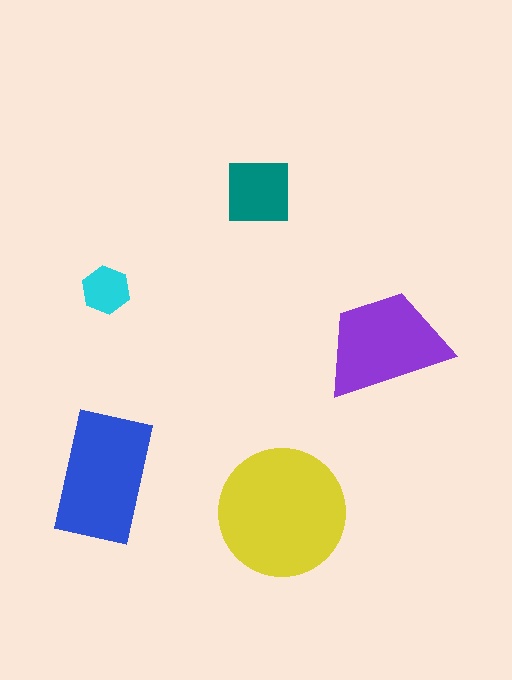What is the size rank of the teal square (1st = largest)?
4th.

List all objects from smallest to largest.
The cyan hexagon, the teal square, the purple trapezoid, the blue rectangle, the yellow circle.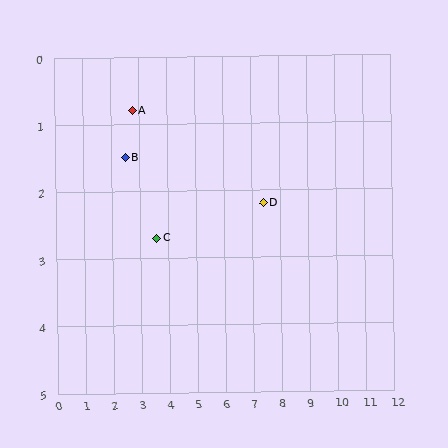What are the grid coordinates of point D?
Point D is at approximately (7.4, 2.2).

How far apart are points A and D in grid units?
Points A and D are about 4.8 grid units apart.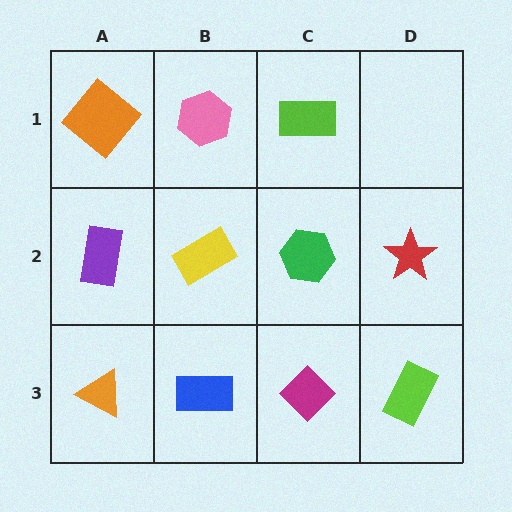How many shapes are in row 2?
4 shapes.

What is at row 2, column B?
A yellow rectangle.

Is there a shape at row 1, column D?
No, that cell is empty.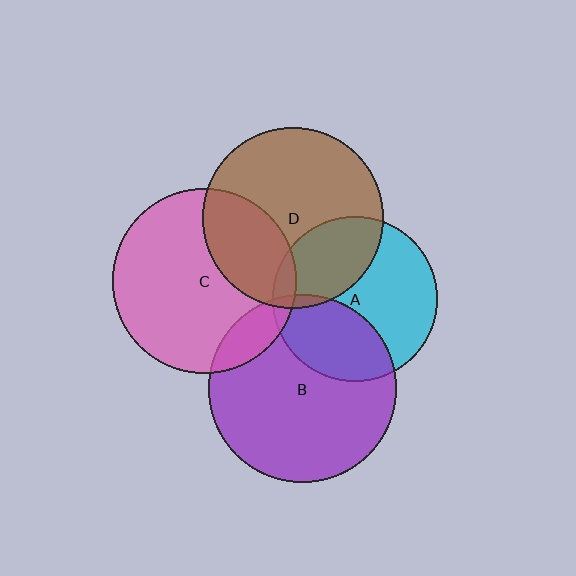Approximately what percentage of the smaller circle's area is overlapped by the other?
Approximately 10%.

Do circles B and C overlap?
Yes.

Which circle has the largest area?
Circle B (purple).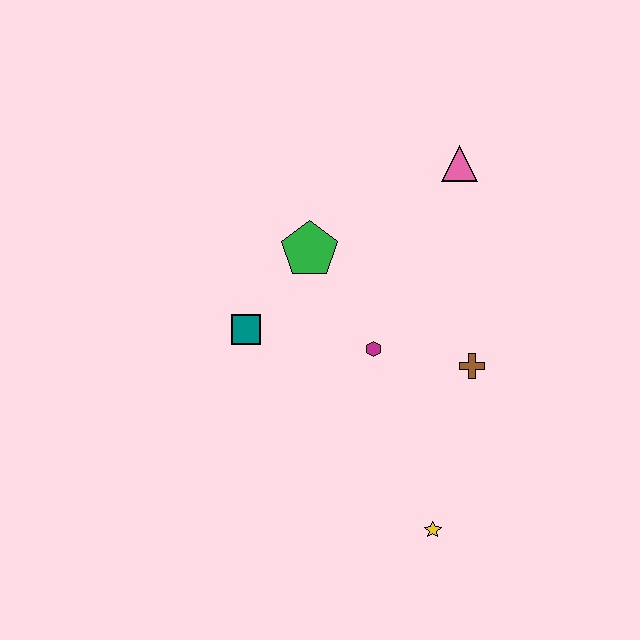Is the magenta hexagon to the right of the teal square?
Yes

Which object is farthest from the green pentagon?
The yellow star is farthest from the green pentagon.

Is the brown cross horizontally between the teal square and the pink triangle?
No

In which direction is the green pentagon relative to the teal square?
The green pentagon is above the teal square.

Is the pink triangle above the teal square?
Yes